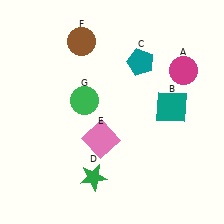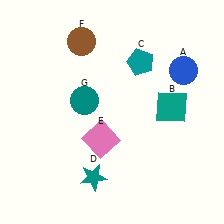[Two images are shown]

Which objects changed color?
A changed from magenta to blue. D changed from green to teal. G changed from green to teal.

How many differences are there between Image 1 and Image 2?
There are 3 differences between the two images.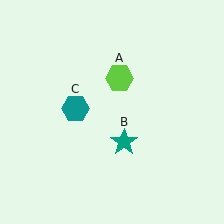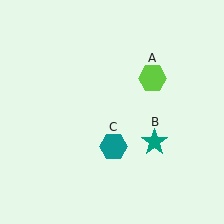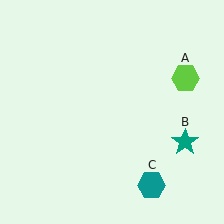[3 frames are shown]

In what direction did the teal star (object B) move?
The teal star (object B) moved right.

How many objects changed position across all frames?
3 objects changed position: lime hexagon (object A), teal star (object B), teal hexagon (object C).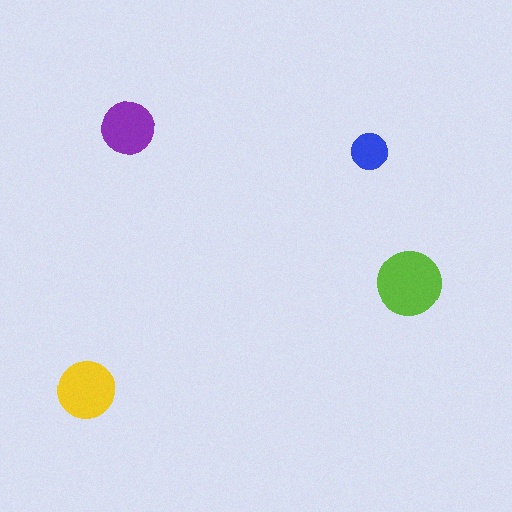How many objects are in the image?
There are 4 objects in the image.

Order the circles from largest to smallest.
the lime one, the yellow one, the purple one, the blue one.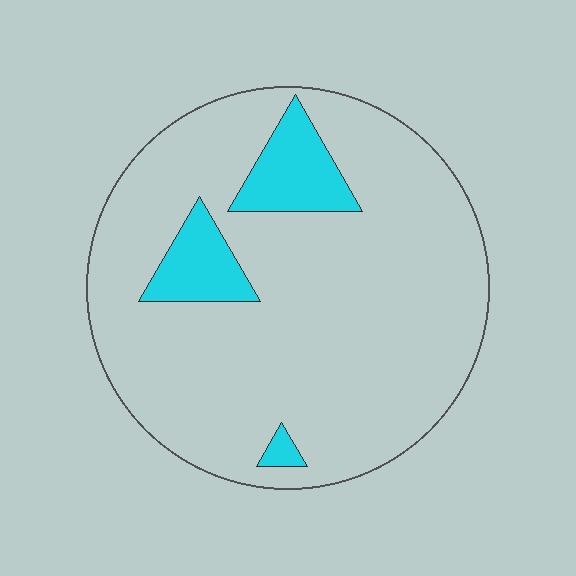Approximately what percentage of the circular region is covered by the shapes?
Approximately 10%.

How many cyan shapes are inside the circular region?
3.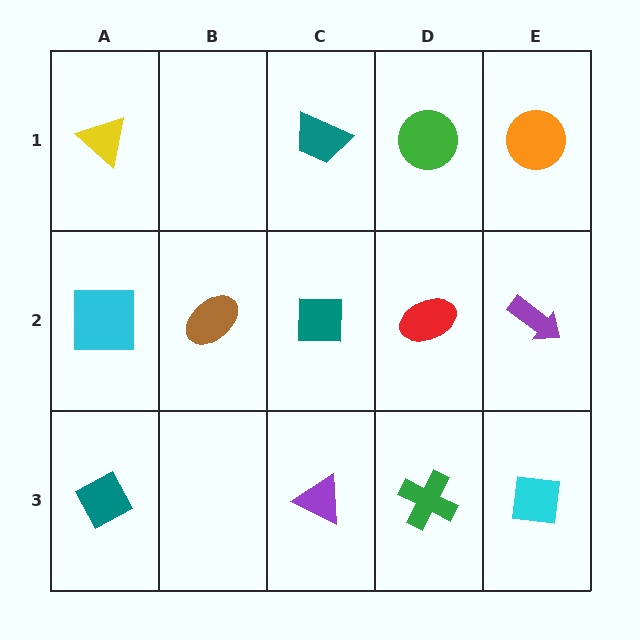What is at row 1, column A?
A yellow triangle.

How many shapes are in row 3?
4 shapes.